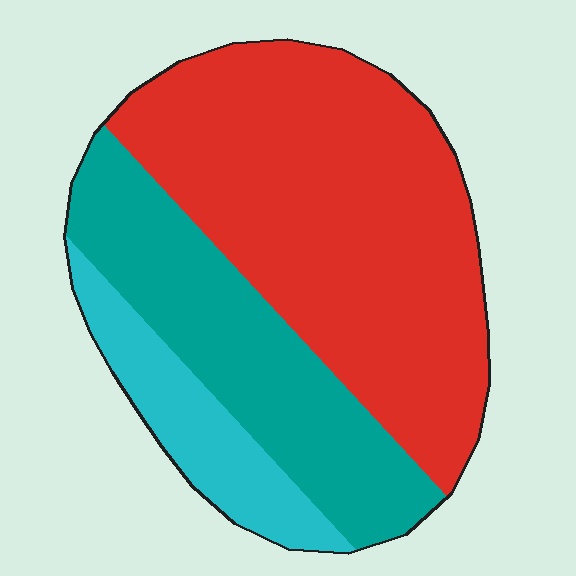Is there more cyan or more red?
Red.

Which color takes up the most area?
Red, at roughly 55%.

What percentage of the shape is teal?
Teal takes up about one third (1/3) of the shape.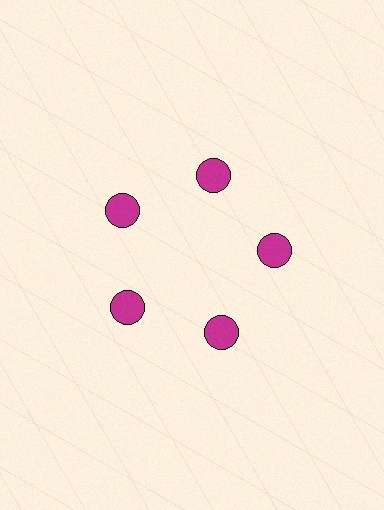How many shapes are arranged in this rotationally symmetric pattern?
There are 5 shapes, arranged in 5 groups of 1.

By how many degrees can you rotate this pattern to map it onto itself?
The pattern maps onto itself every 72 degrees of rotation.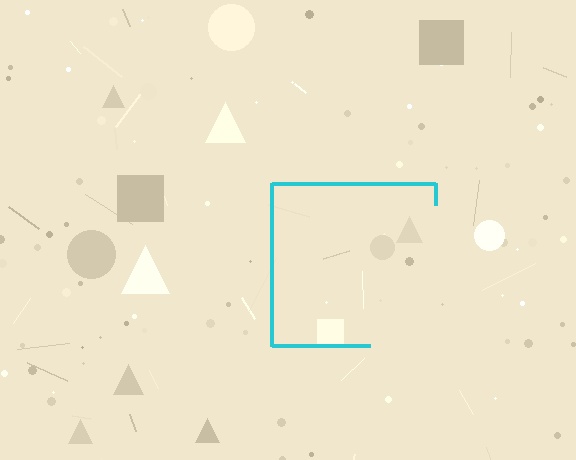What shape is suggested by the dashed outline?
The dashed outline suggests a square.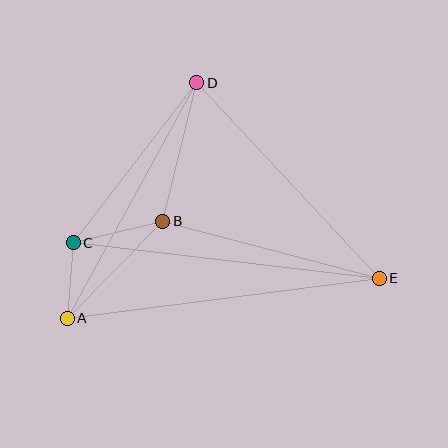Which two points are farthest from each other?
Points A and E are farthest from each other.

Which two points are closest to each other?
Points A and C are closest to each other.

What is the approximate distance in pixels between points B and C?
The distance between B and C is approximately 92 pixels.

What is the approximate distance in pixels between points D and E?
The distance between D and E is approximately 267 pixels.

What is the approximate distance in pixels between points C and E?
The distance between C and E is approximately 308 pixels.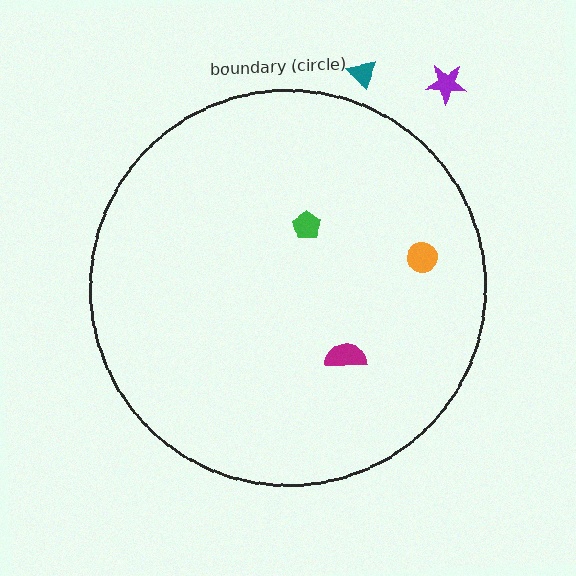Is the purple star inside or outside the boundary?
Outside.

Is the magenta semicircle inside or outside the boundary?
Inside.